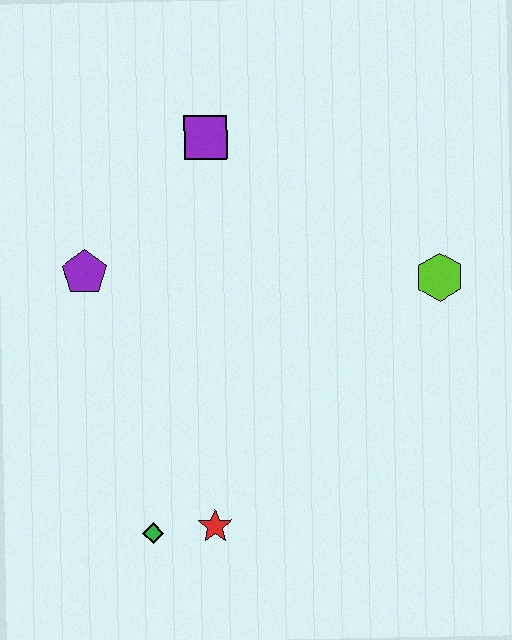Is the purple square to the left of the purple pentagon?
No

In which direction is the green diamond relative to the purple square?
The green diamond is below the purple square.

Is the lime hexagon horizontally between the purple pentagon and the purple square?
No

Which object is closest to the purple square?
The purple pentagon is closest to the purple square.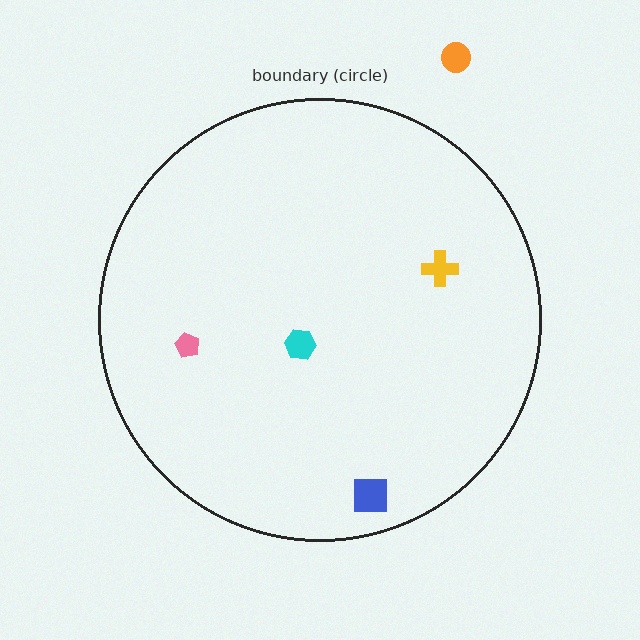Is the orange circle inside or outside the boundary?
Outside.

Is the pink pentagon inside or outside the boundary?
Inside.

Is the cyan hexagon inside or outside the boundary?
Inside.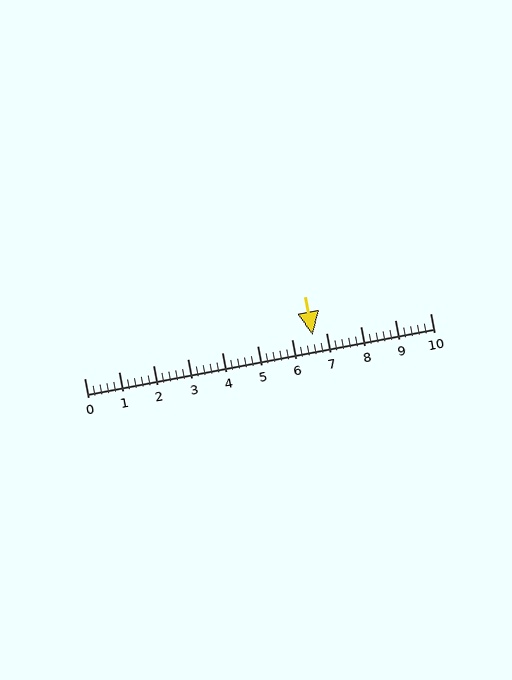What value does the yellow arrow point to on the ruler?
The yellow arrow points to approximately 6.6.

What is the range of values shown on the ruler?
The ruler shows values from 0 to 10.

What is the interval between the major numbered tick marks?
The major tick marks are spaced 1 units apart.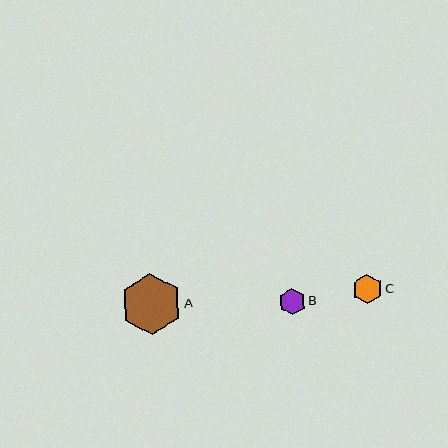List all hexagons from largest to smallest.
From largest to smallest: A, C, B.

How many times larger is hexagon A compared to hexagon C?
Hexagon A is approximately 2.1 times the size of hexagon C.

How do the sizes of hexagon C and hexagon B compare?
Hexagon C and hexagon B are approximately the same size.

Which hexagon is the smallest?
Hexagon B is the smallest with a size of approximately 27 pixels.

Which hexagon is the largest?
Hexagon A is the largest with a size of approximately 61 pixels.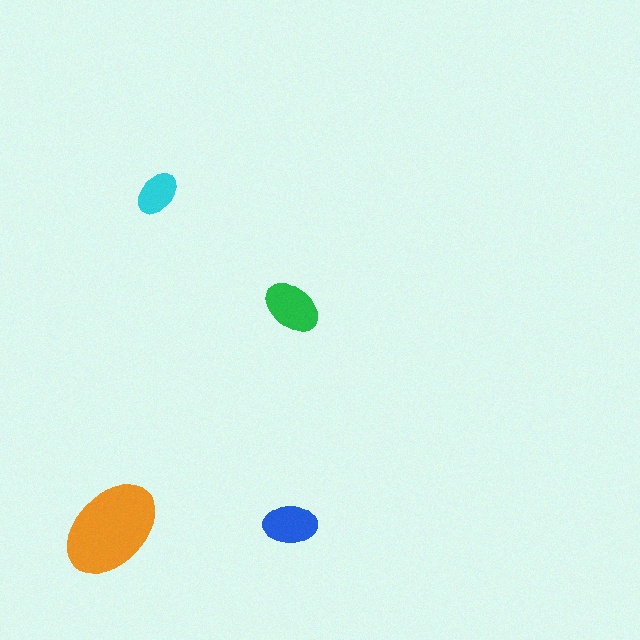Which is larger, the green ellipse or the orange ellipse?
The orange one.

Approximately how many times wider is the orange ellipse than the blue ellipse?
About 2 times wider.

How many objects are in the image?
There are 4 objects in the image.